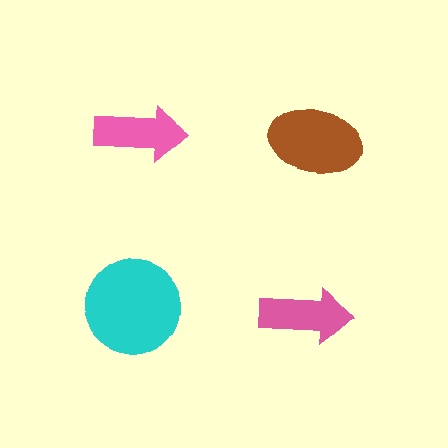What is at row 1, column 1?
A pink arrow.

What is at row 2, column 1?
A cyan circle.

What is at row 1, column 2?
A brown ellipse.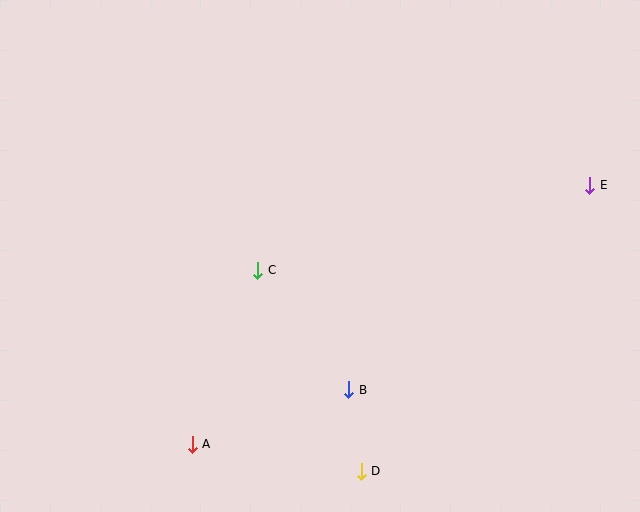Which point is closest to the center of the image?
Point C at (258, 270) is closest to the center.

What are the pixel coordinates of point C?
Point C is at (258, 270).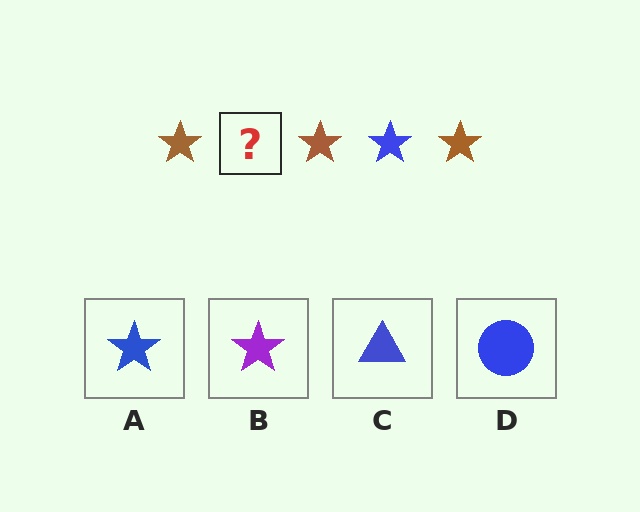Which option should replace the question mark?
Option A.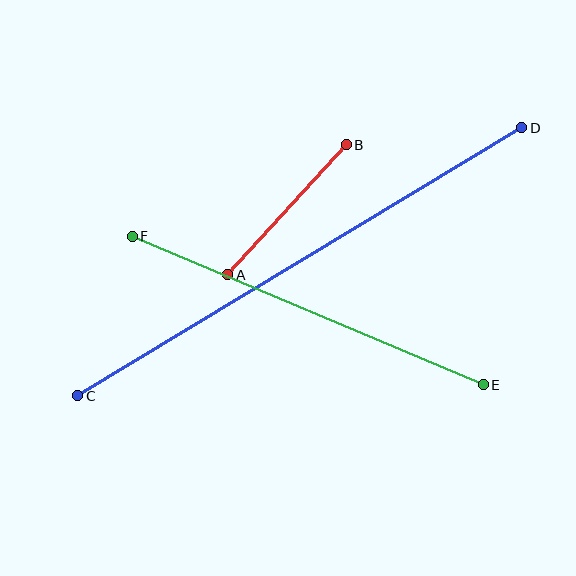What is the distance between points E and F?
The distance is approximately 381 pixels.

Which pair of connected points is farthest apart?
Points C and D are farthest apart.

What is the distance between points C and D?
The distance is approximately 519 pixels.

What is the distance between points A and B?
The distance is approximately 176 pixels.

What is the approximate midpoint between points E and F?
The midpoint is at approximately (308, 311) pixels.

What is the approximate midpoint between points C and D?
The midpoint is at approximately (300, 262) pixels.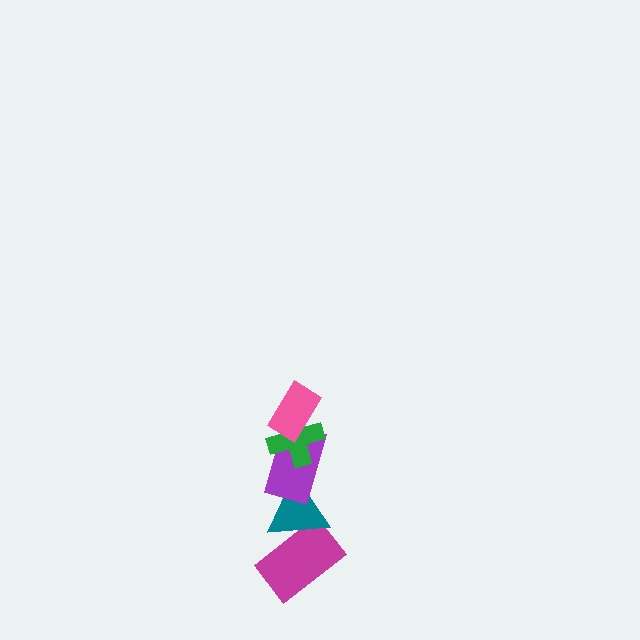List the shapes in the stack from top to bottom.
From top to bottom: the pink rectangle, the green cross, the purple rectangle, the teal triangle, the magenta rectangle.